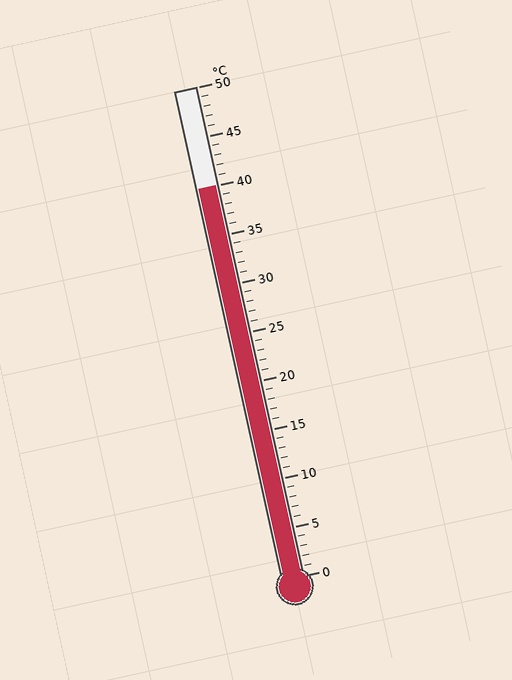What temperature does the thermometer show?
The thermometer shows approximately 40°C.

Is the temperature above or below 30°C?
The temperature is above 30°C.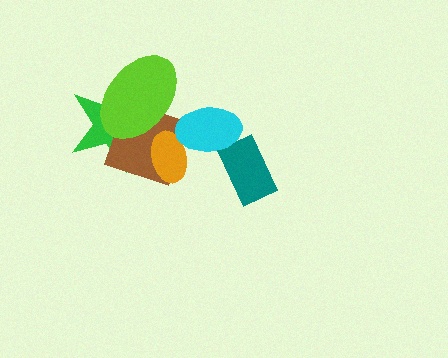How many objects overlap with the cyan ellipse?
3 objects overlap with the cyan ellipse.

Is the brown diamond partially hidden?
Yes, it is partially covered by another shape.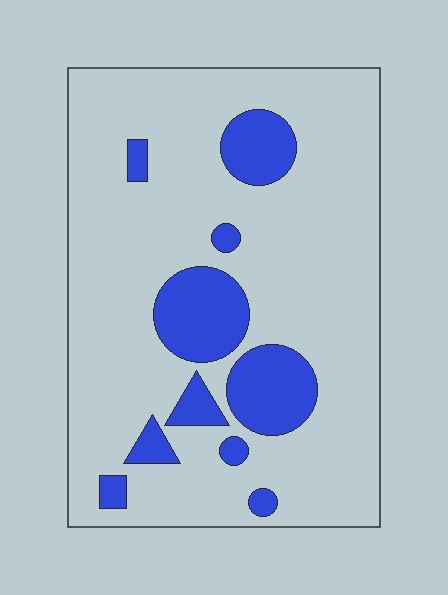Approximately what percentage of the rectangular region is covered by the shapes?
Approximately 20%.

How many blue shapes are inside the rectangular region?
10.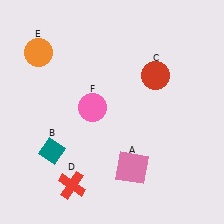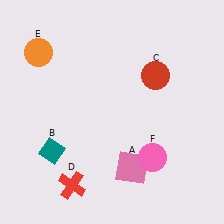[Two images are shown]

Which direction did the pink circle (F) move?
The pink circle (F) moved right.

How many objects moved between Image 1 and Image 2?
1 object moved between the two images.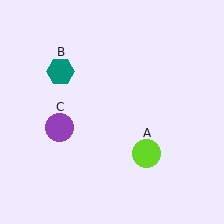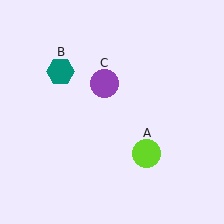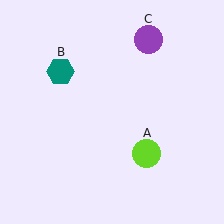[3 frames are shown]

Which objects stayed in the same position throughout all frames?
Lime circle (object A) and teal hexagon (object B) remained stationary.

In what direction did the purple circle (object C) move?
The purple circle (object C) moved up and to the right.